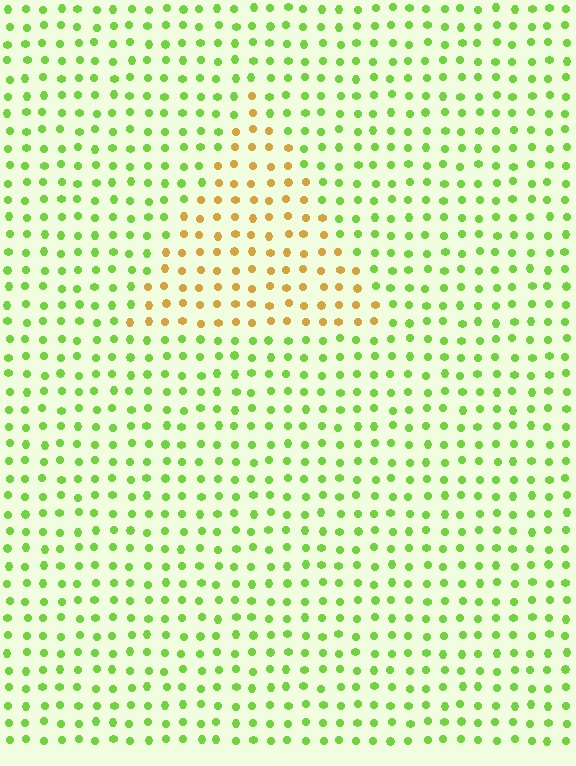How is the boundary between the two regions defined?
The boundary is defined purely by a slight shift in hue (about 59 degrees). Spacing, size, and orientation are identical on both sides.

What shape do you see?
I see a triangle.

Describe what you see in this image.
The image is filled with small lime elements in a uniform arrangement. A triangle-shaped region is visible where the elements are tinted to a slightly different hue, forming a subtle color boundary.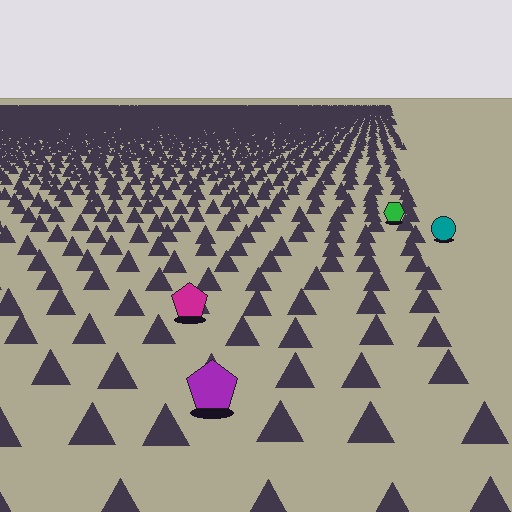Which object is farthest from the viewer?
The green hexagon is farthest from the viewer. It appears smaller and the ground texture around it is denser.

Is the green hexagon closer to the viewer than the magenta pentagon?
No. The magenta pentagon is closer — you can tell from the texture gradient: the ground texture is coarser near it.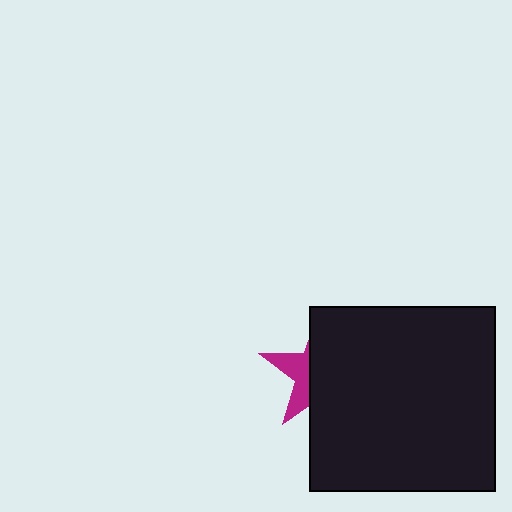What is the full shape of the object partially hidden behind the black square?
The partially hidden object is a magenta star.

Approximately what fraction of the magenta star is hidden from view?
Roughly 67% of the magenta star is hidden behind the black square.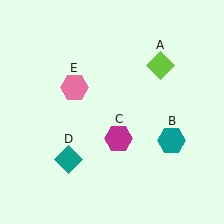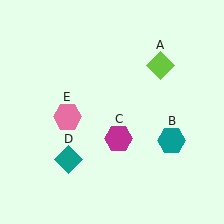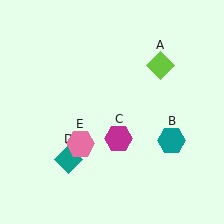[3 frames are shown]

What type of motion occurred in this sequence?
The pink hexagon (object E) rotated counterclockwise around the center of the scene.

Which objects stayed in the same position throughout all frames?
Lime diamond (object A) and teal hexagon (object B) and magenta hexagon (object C) and teal diamond (object D) remained stationary.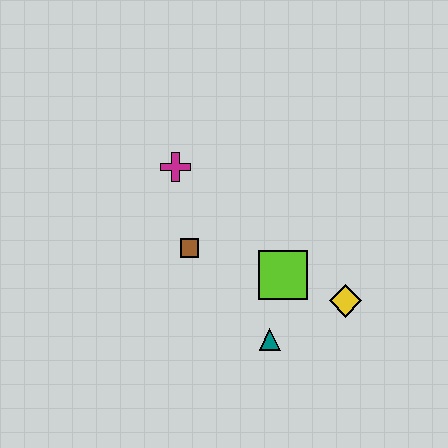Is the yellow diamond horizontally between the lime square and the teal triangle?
No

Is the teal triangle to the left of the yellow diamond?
Yes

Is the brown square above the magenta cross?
No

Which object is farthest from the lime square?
The magenta cross is farthest from the lime square.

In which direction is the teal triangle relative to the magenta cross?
The teal triangle is below the magenta cross.